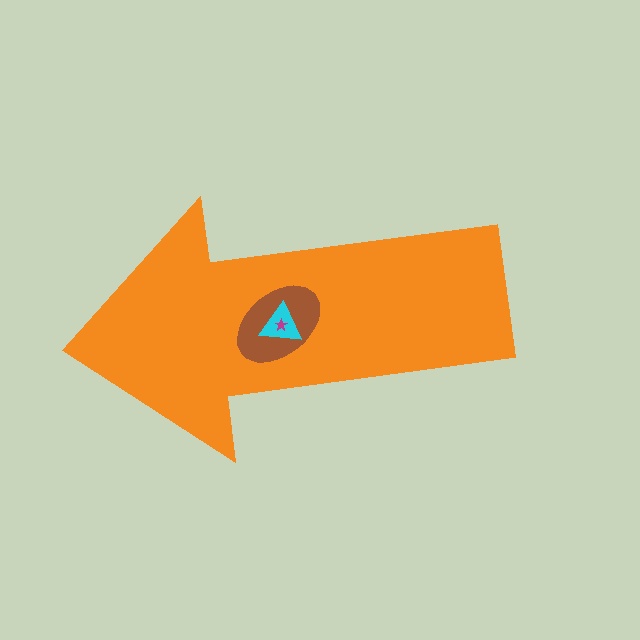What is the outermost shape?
The orange arrow.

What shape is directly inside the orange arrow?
The brown ellipse.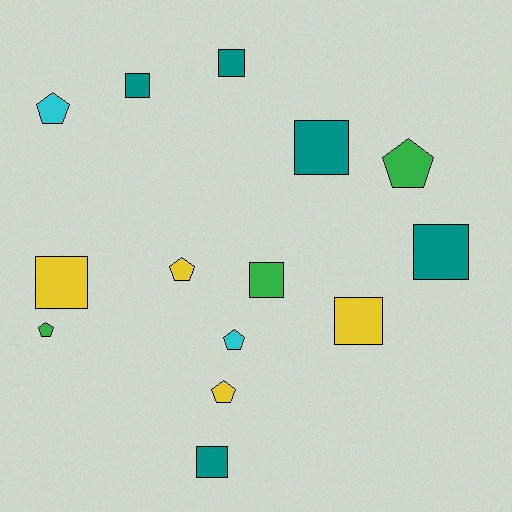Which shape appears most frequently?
Square, with 8 objects.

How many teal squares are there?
There are 5 teal squares.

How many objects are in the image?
There are 14 objects.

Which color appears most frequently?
Teal, with 5 objects.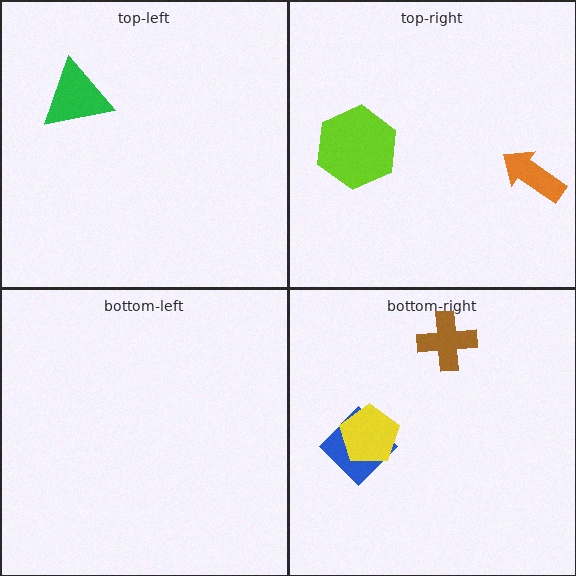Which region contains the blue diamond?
The bottom-right region.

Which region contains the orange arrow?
The top-right region.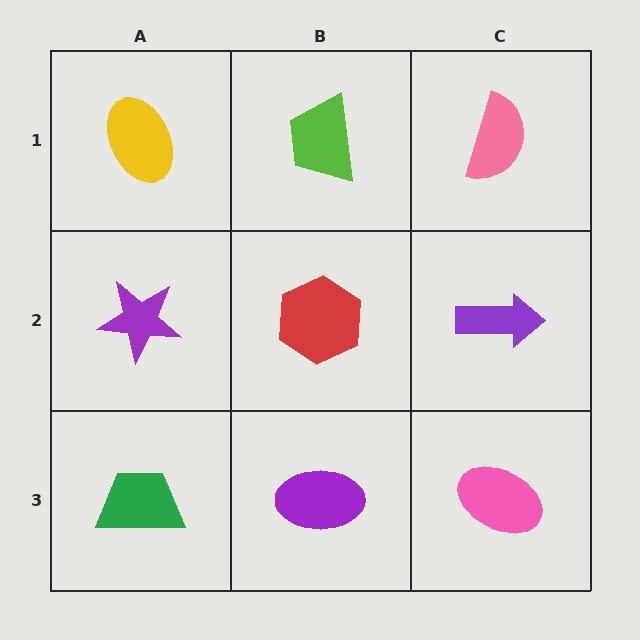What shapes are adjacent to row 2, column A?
A yellow ellipse (row 1, column A), a green trapezoid (row 3, column A), a red hexagon (row 2, column B).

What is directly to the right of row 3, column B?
A pink ellipse.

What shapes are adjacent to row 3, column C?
A purple arrow (row 2, column C), a purple ellipse (row 3, column B).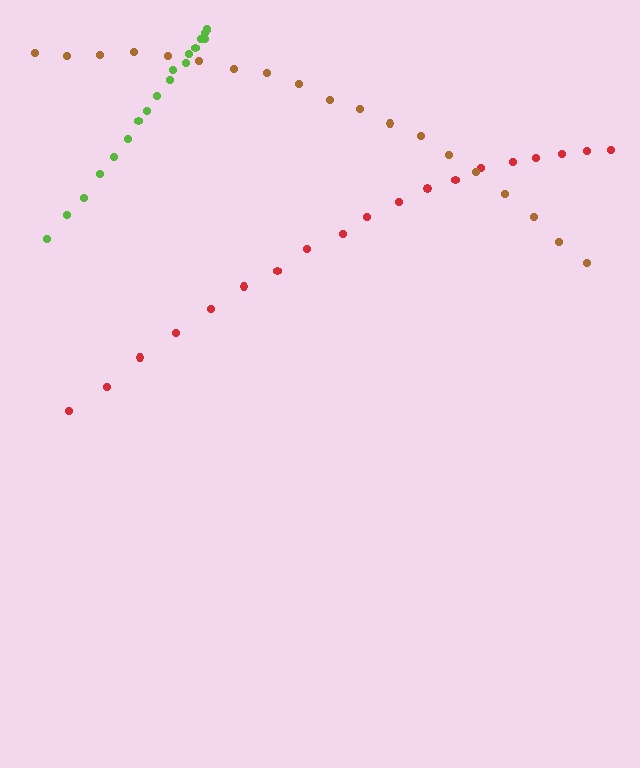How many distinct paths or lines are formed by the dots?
There are 3 distinct paths.